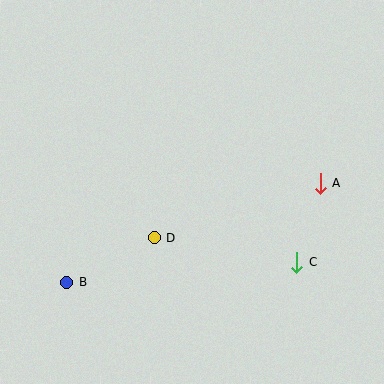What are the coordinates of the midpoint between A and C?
The midpoint between A and C is at (308, 223).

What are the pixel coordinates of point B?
Point B is at (67, 282).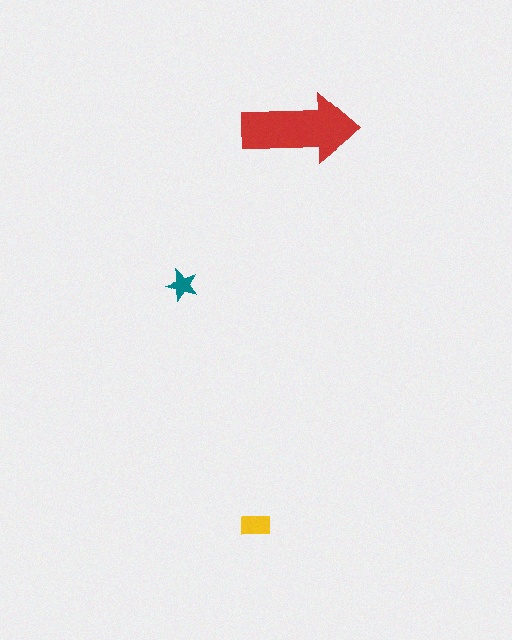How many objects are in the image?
There are 3 objects in the image.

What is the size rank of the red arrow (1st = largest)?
1st.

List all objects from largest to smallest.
The red arrow, the yellow rectangle, the teal star.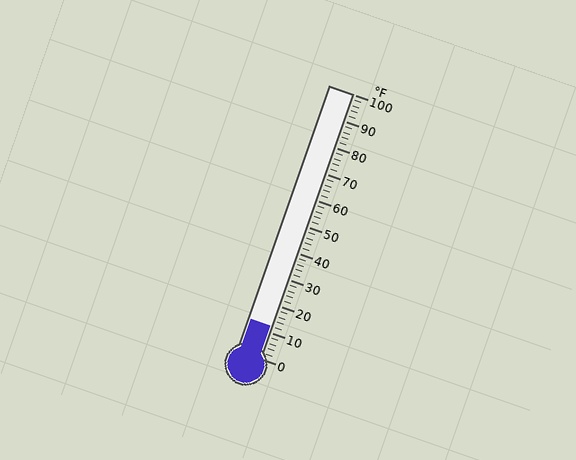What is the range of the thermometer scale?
The thermometer scale ranges from 0°F to 100°F.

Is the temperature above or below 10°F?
The temperature is above 10°F.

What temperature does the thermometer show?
The thermometer shows approximately 12°F.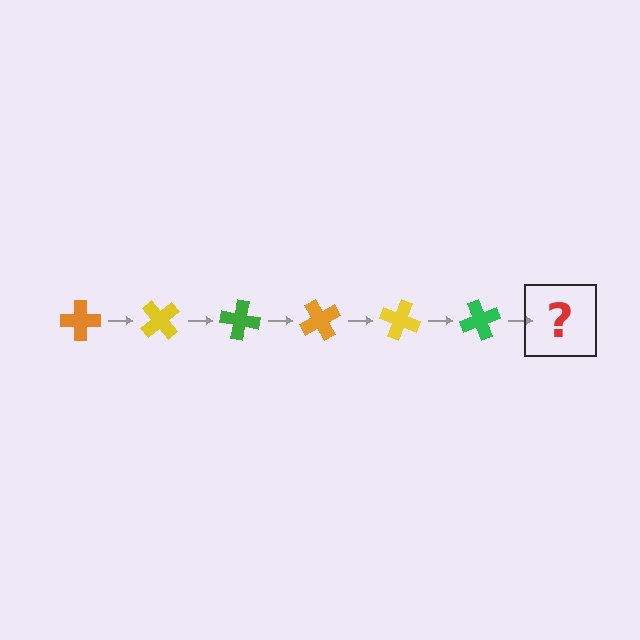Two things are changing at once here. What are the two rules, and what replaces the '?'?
The two rules are that it rotates 50 degrees each step and the color cycles through orange, yellow, and green. The '?' should be an orange cross, rotated 300 degrees from the start.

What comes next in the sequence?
The next element should be an orange cross, rotated 300 degrees from the start.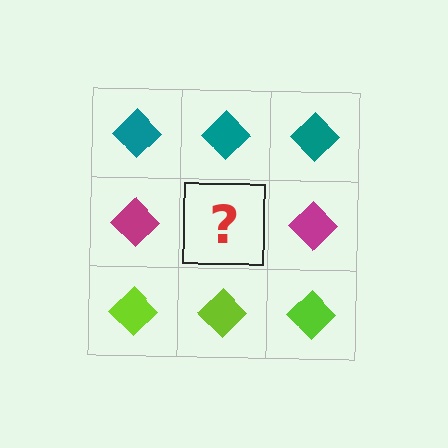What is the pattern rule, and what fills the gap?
The rule is that each row has a consistent color. The gap should be filled with a magenta diamond.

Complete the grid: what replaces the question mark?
The question mark should be replaced with a magenta diamond.